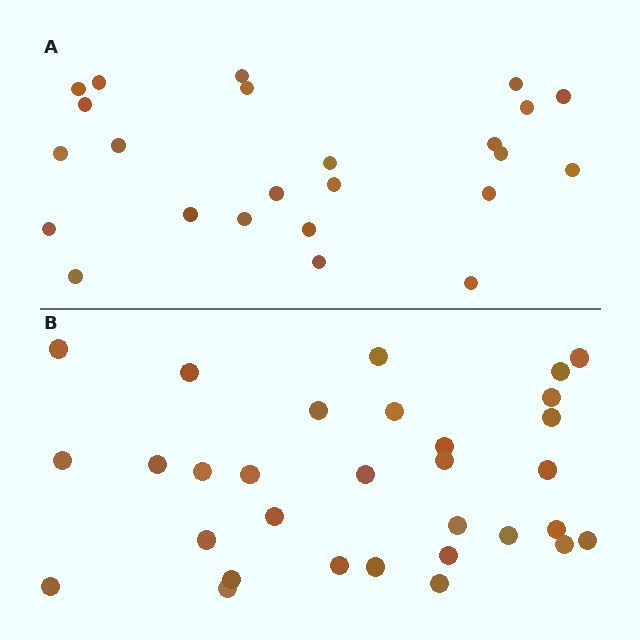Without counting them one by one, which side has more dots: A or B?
Region B (the bottom region) has more dots.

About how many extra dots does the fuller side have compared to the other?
Region B has roughly 8 or so more dots than region A.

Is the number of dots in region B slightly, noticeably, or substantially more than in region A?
Region B has noticeably more, but not dramatically so. The ratio is roughly 1.3 to 1.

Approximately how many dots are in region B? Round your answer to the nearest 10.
About 30 dots. (The exact count is 31, which rounds to 30.)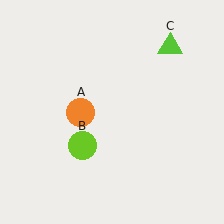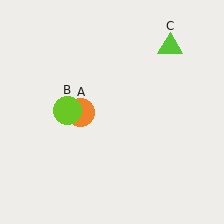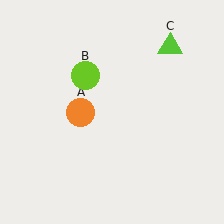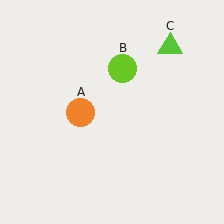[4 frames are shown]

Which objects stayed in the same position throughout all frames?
Orange circle (object A) and lime triangle (object C) remained stationary.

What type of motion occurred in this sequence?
The lime circle (object B) rotated clockwise around the center of the scene.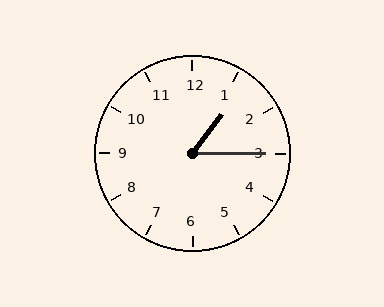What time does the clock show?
1:15.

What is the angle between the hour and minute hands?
Approximately 52 degrees.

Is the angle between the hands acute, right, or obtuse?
It is acute.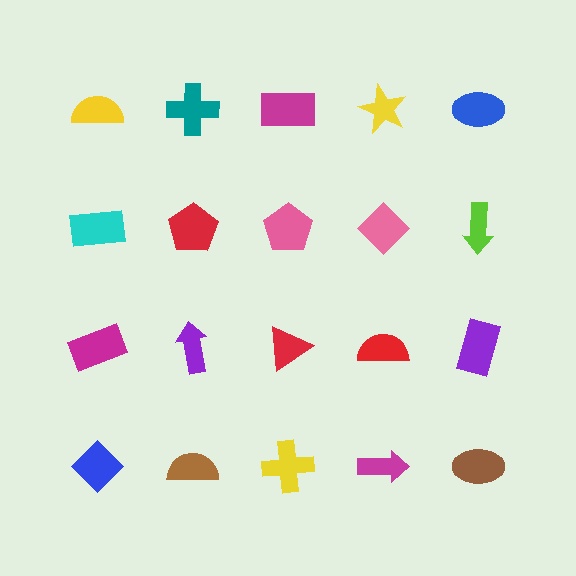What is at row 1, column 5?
A blue ellipse.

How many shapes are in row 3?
5 shapes.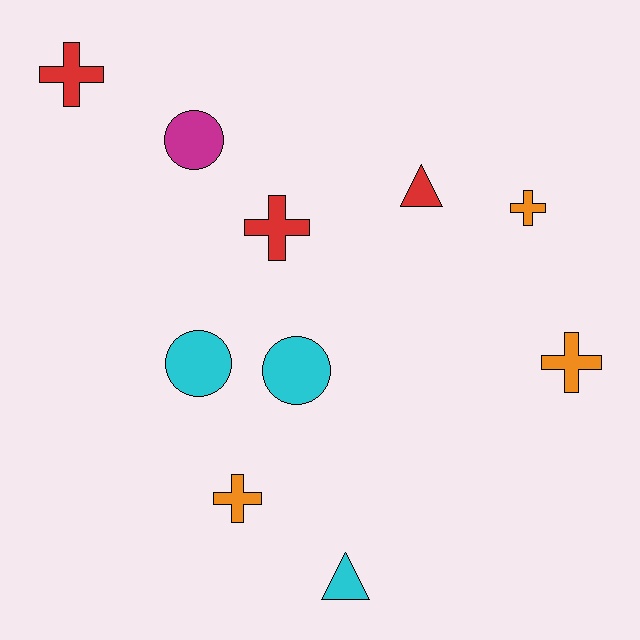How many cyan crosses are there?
There are no cyan crosses.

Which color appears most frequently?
Orange, with 3 objects.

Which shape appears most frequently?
Cross, with 5 objects.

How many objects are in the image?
There are 10 objects.